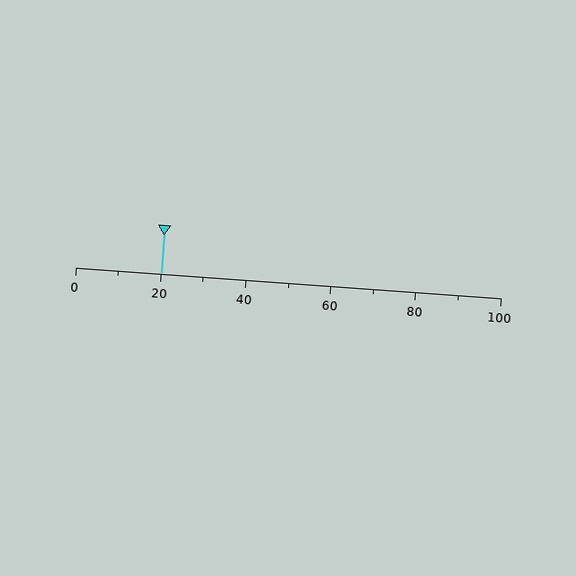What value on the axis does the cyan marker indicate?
The marker indicates approximately 20.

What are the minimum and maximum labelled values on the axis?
The axis runs from 0 to 100.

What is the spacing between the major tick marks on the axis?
The major ticks are spaced 20 apart.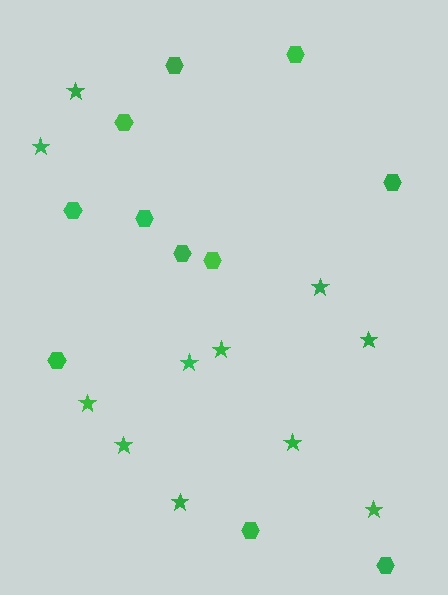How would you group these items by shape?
There are 2 groups: one group of stars (11) and one group of hexagons (11).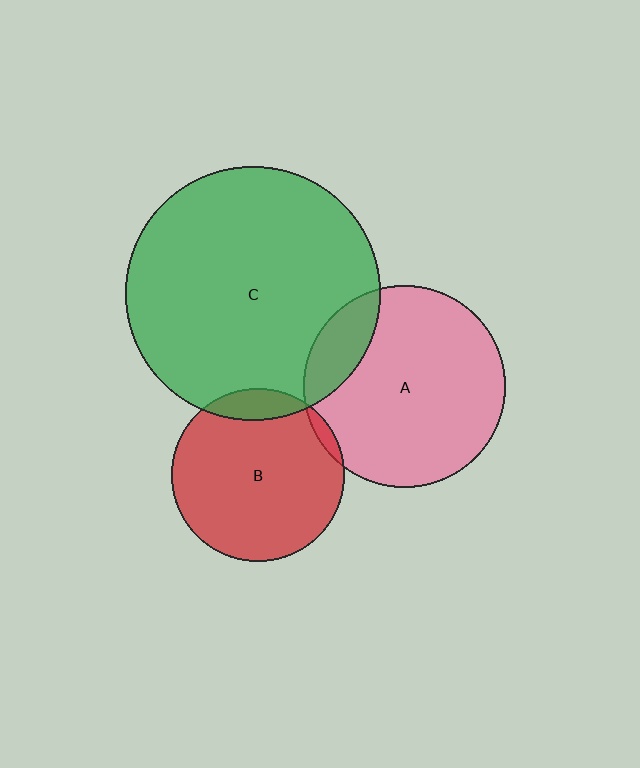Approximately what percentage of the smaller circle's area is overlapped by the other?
Approximately 15%.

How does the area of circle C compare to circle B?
Approximately 2.2 times.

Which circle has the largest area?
Circle C (green).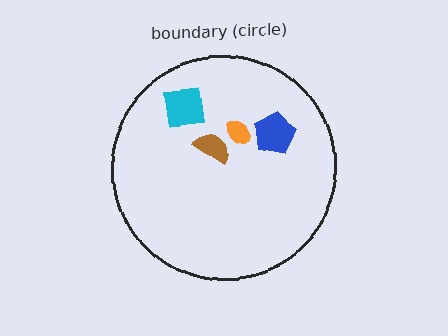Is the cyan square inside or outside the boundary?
Inside.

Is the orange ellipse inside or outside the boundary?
Inside.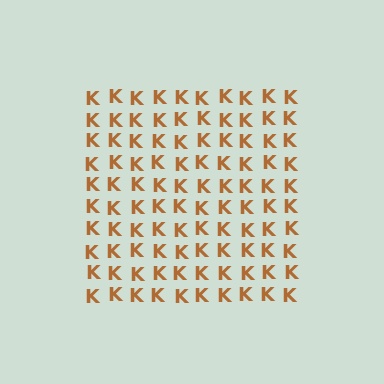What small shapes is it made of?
It is made of small letter K's.